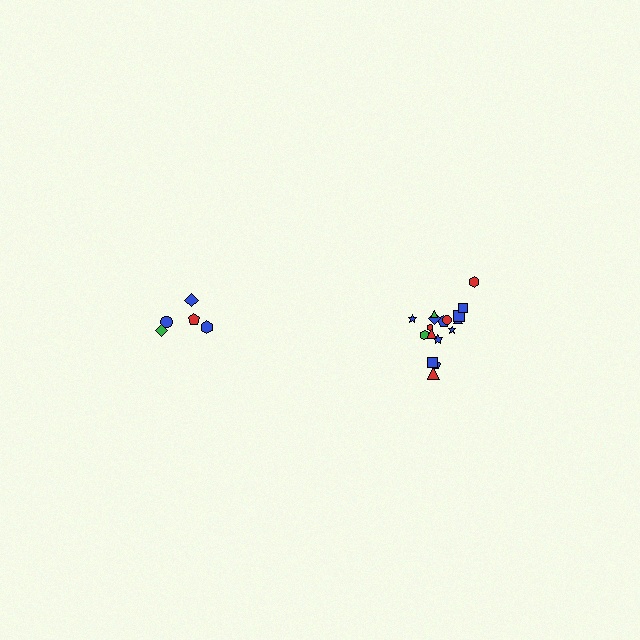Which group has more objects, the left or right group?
The right group.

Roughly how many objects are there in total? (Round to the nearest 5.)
Roughly 25 objects in total.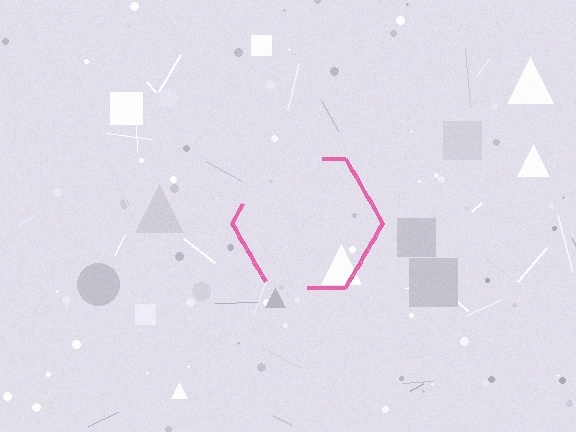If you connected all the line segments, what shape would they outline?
They would outline a hexagon.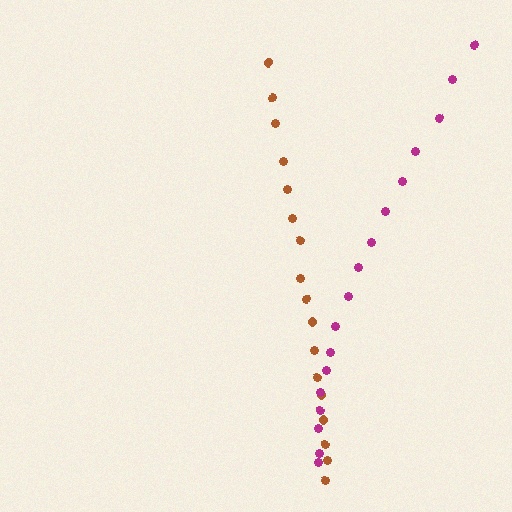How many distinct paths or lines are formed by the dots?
There are 2 distinct paths.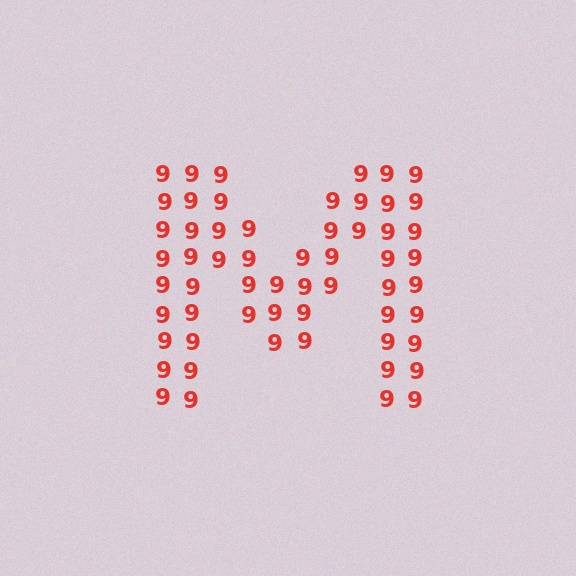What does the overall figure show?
The overall figure shows the letter M.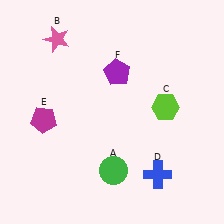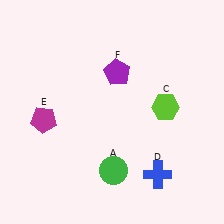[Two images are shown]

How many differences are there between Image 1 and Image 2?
There is 1 difference between the two images.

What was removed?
The pink star (B) was removed in Image 2.